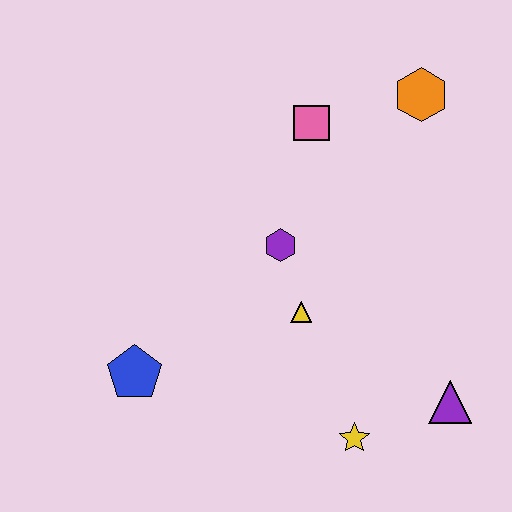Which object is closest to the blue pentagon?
The yellow triangle is closest to the blue pentagon.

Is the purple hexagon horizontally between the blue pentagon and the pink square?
Yes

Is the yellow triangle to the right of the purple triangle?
No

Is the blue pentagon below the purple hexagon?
Yes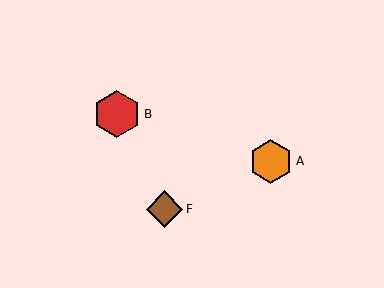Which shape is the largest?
The red hexagon (labeled B) is the largest.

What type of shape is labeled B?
Shape B is a red hexagon.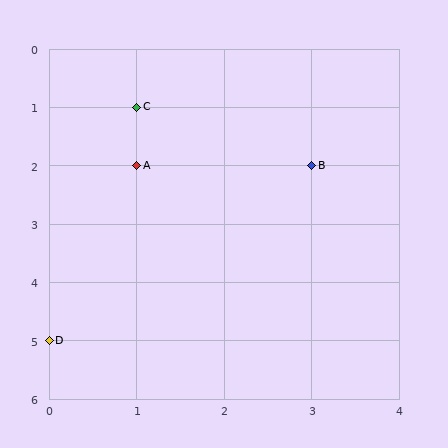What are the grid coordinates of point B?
Point B is at grid coordinates (3, 2).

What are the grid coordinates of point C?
Point C is at grid coordinates (1, 1).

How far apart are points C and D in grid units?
Points C and D are 1 column and 4 rows apart (about 4.1 grid units diagonally).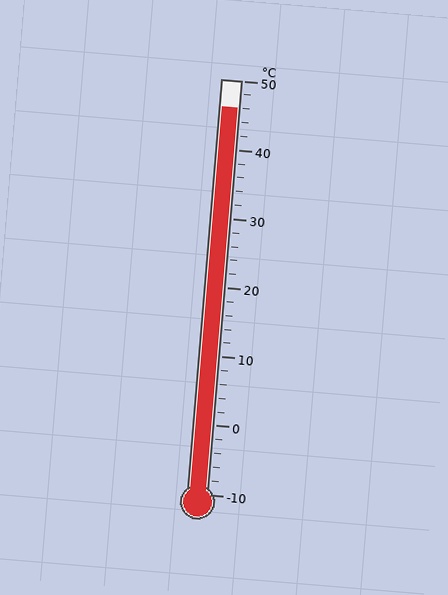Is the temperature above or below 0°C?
The temperature is above 0°C.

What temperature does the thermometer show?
The thermometer shows approximately 46°C.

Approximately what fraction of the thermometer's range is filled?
The thermometer is filled to approximately 95% of its range.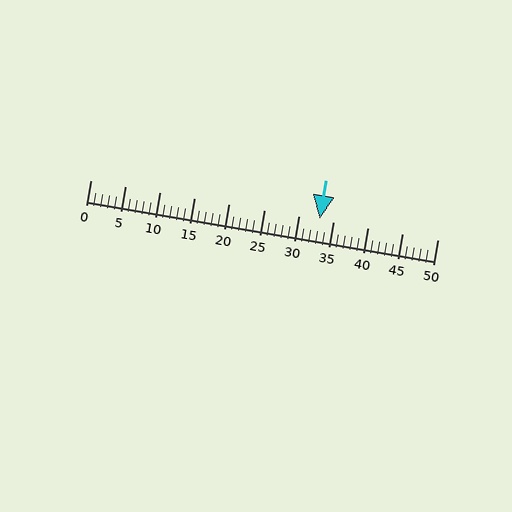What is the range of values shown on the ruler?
The ruler shows values from 0 to 50.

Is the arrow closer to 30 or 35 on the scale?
The arrow is closer to 35.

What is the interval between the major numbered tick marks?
The major tick marks are spaced 5 units apart.